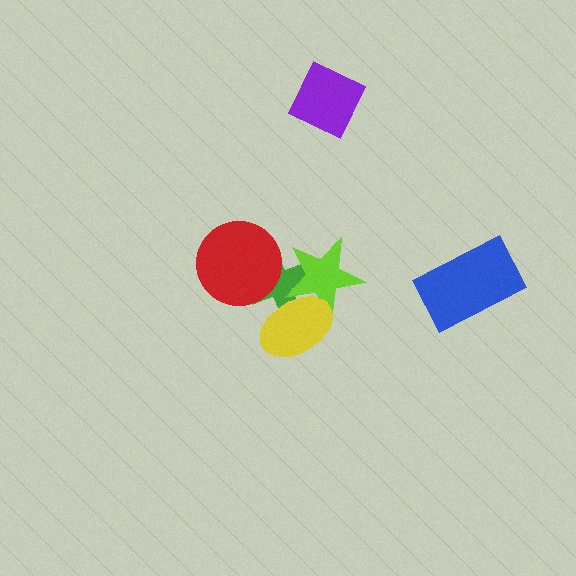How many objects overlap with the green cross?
3 objects overlap with the green cross.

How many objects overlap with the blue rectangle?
0 objects overlap with the blue rectangle.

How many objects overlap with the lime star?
2 objects overlap with the lime star.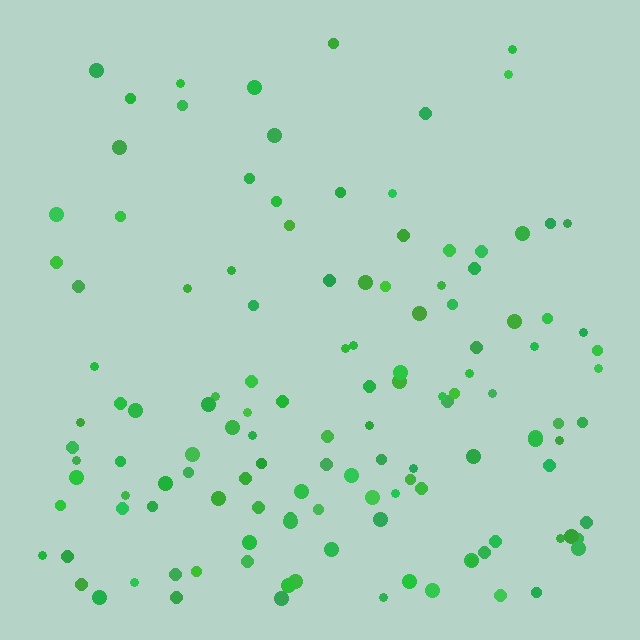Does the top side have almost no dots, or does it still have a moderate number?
Still a moderate number, just noticeably fewer than the bottom.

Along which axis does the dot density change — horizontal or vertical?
Vertical.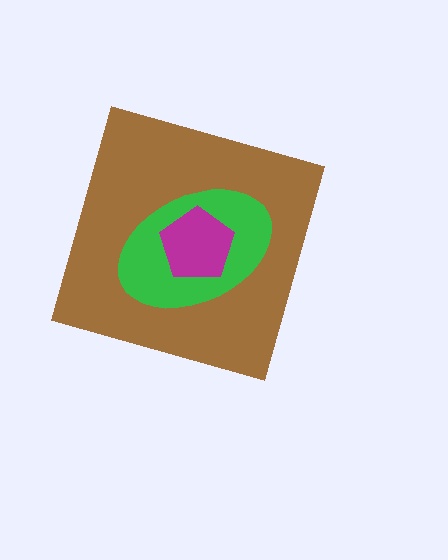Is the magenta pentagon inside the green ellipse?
Yes.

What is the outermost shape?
The brown diamond.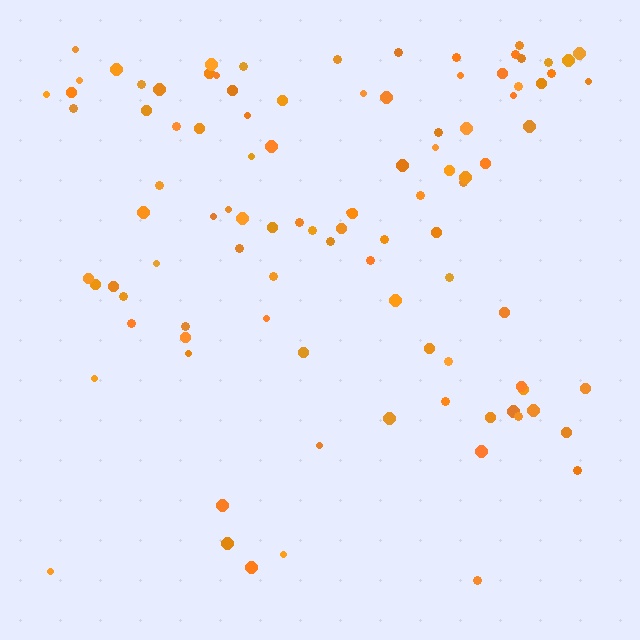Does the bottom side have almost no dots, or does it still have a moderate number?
Still a moderate number, just noticeably fewer than the top.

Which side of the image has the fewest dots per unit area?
The bottom.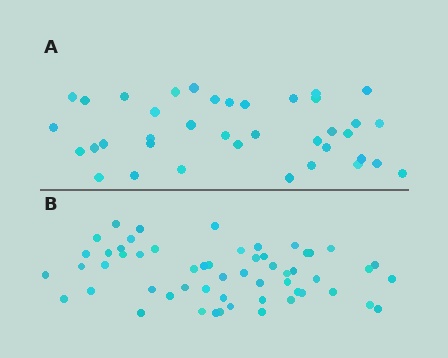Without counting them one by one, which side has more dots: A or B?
Region B (the bottom region) has more dots.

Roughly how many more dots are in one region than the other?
Region B has approximately 20 more dots than region A.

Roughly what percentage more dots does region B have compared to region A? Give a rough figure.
About 45% more.